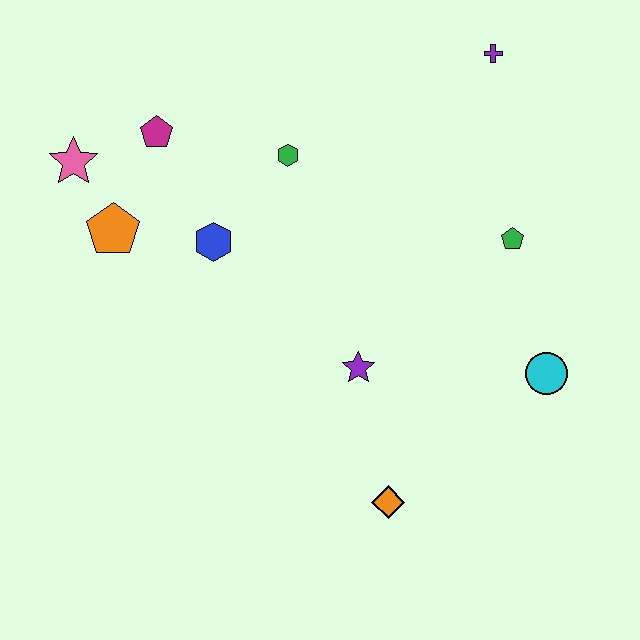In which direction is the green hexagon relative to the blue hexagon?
The green hexagon is above the blue hexagon.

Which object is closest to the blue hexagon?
The orange pentagon is closest to the blue hexagon.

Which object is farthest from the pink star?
The cyan circle is farthest from the pink star.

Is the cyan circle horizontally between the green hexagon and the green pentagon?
No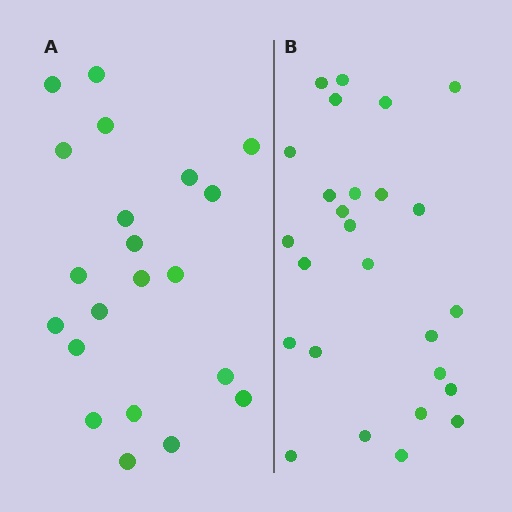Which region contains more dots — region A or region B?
Region B (the right region) has more dots.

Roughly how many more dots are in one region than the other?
Region B has about 5 more dots than region A.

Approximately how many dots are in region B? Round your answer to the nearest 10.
About 30 dots. (The exact count is 26, which rounds to 30.)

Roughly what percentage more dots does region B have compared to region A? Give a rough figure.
About 25% more.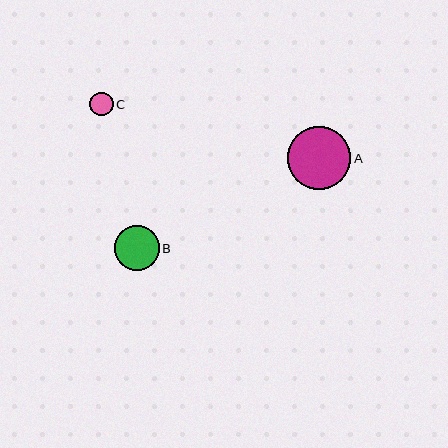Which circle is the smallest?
Circle C is the smallest with a size of approximately 24 pixels.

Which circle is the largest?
Circle A is the largest with a size of approximately 63 pixels.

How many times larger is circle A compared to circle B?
Circle A is approximately 1.4 times the size of circle B.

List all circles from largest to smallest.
From largest to smallest: A, B, C.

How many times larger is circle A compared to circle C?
Circle A is approximately 2.6 times the size of circle C.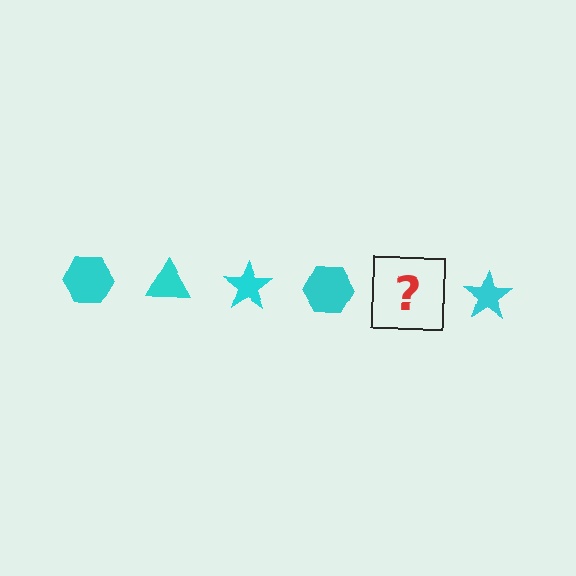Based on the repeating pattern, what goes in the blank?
The blank should be a cyan triangle.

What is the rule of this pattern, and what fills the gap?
The rule is that the pattern cycles through hexagon, triangle, star shapes in cyan. The gap should be filled with a cyan triangle.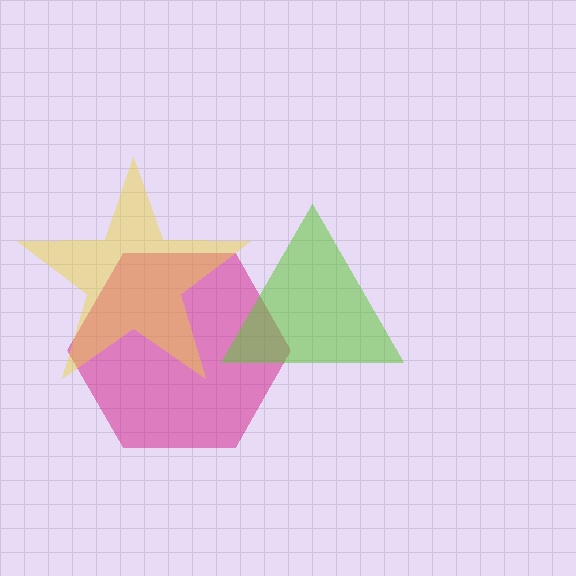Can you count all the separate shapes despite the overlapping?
Yes, there are 3 separate shapes.